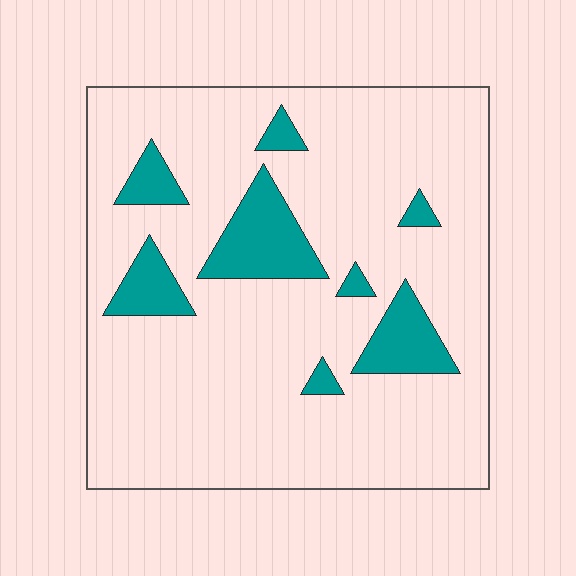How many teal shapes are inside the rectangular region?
8.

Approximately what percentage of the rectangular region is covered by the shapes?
Approximately 15%.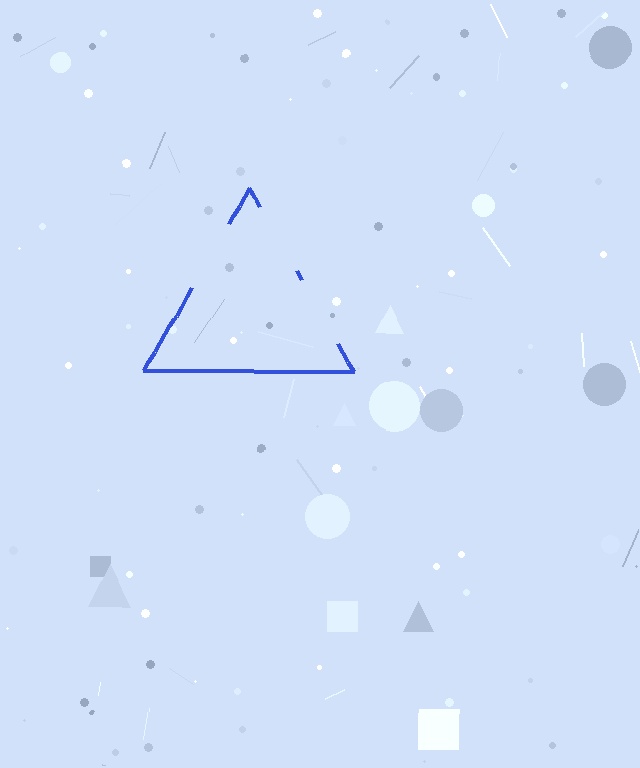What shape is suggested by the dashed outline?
The dashed outline suggests a triangle.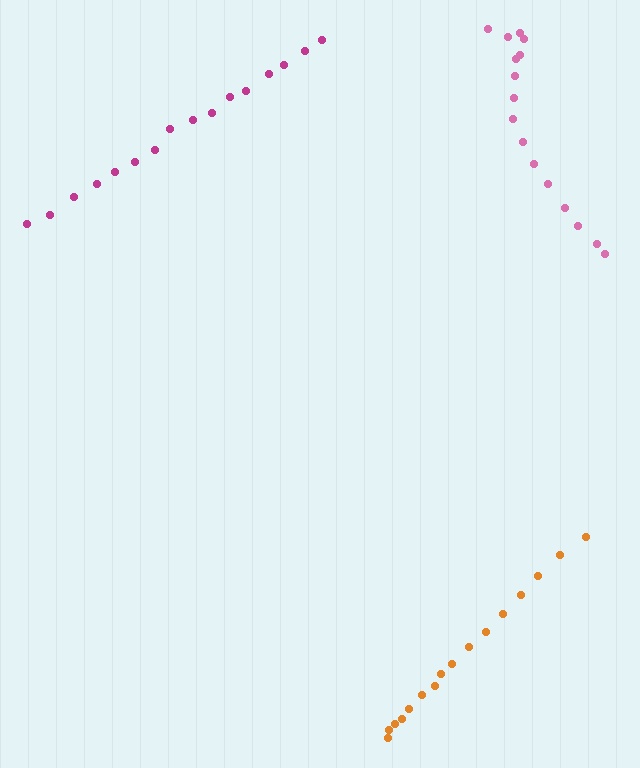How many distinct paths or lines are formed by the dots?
There are 3 distinct paths.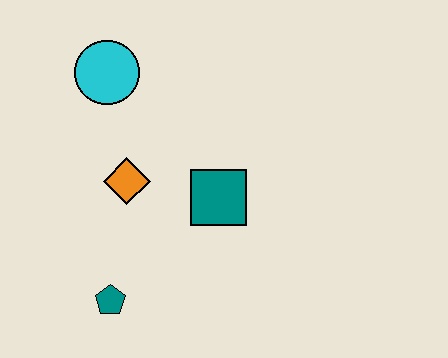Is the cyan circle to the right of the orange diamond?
No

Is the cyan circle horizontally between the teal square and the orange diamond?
No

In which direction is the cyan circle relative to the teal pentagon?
The cyan circle is above the teal pentagon.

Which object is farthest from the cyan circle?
The teal pentagon is farthest from the cyan circle.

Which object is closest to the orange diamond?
The teal square is closest to the orange diamond.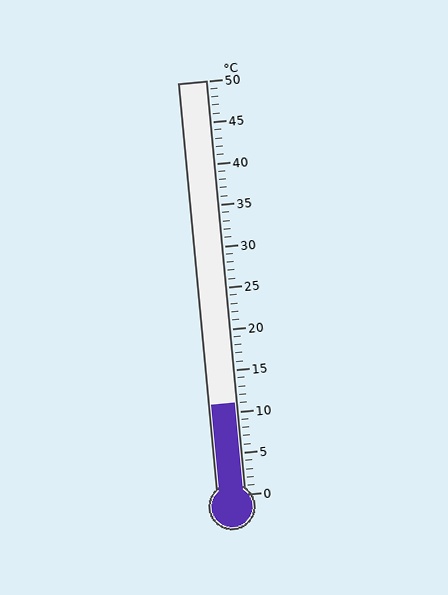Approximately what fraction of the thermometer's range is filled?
The thermometer is filled to approximately 20% of its range.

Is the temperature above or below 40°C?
The temperature is below 40°C.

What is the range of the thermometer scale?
The thermometer scale ranges from 0°C to 50°C.